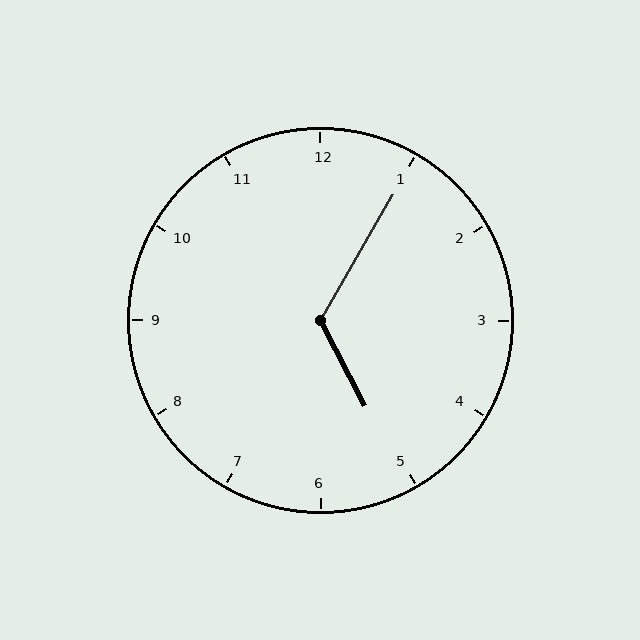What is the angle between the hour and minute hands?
Approximately 122 degrees.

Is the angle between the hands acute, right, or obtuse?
It is obtuse.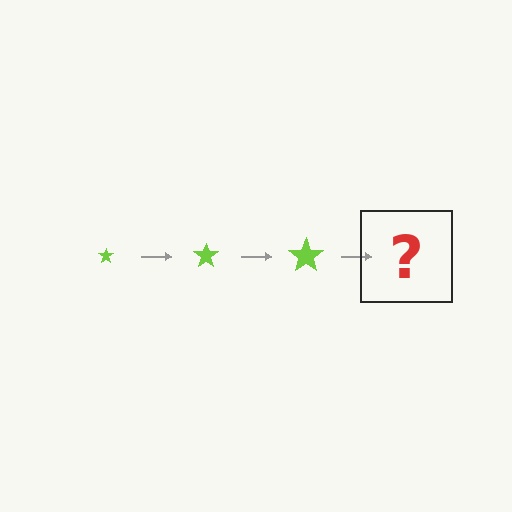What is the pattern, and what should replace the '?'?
The pattern is that the star gets progressively larger each step. The '?' should be a lime star, larger than the previous one.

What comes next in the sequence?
The next element should be a lime star, larger than the previous one.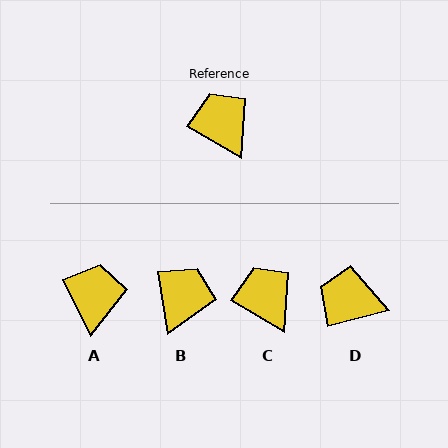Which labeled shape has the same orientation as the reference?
C.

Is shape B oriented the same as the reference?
No, it is off by about 51 degrees.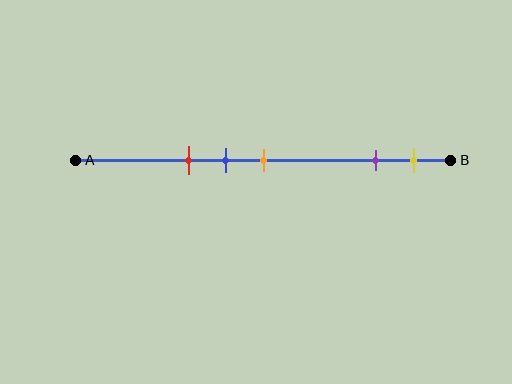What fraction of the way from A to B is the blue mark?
The blue mark is approximately 40% (0.4) of the way from A to B.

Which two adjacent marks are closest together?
The blue and orange marks are the closest adjacent pair.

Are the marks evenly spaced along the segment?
No, the marks are not evenly spaced.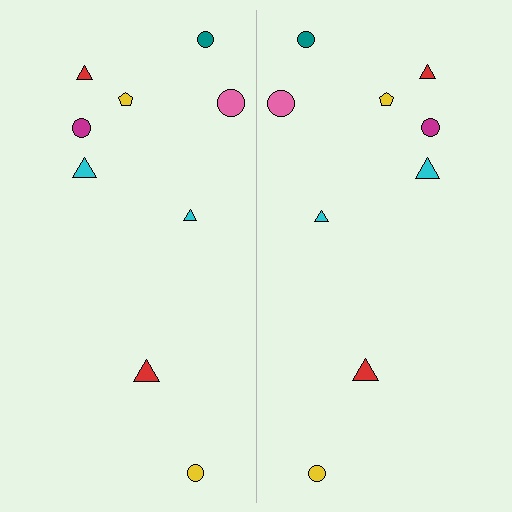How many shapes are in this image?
There are 18 shapes in this image.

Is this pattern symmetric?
Yes, this pattern has bilateral (reflection) symmetry.